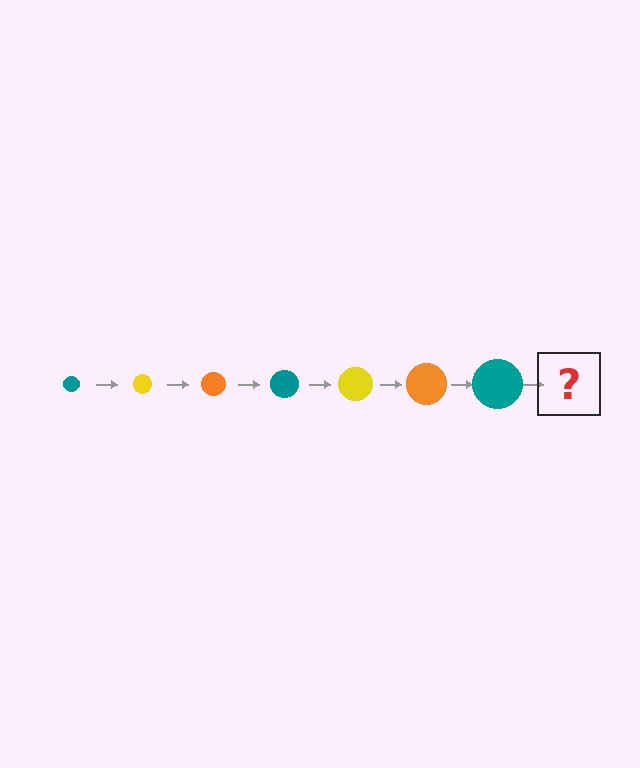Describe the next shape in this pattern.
It should be a yellow circle, larger than the previous one.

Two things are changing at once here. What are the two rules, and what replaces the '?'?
The two rules are that the circle grows larger each step and the color cycles through teal, yellow, and orange. The '?' should be a yellow circle, larger than the previous one.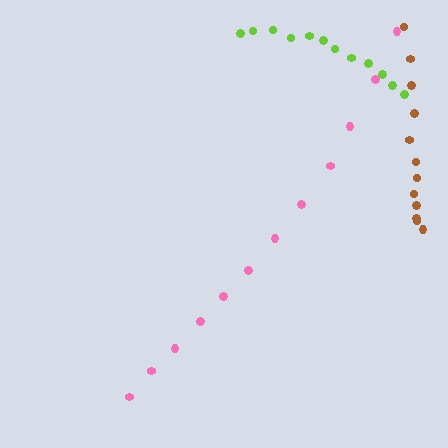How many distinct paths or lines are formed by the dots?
There are 3 distinct paths.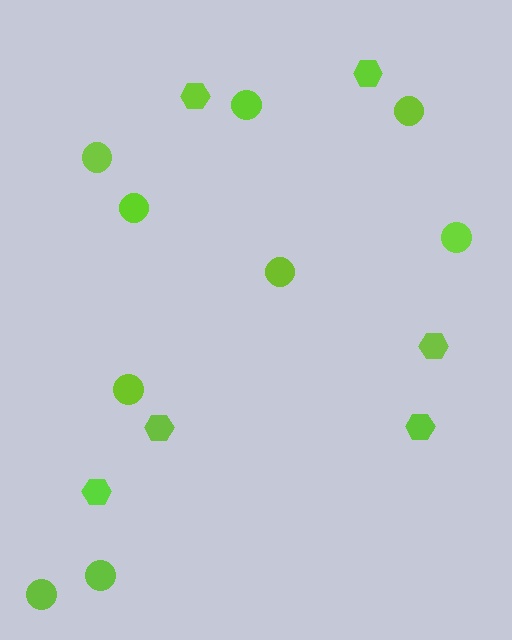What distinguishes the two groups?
There are 2 groups: one group of circles (9) and one group of hexagons (6).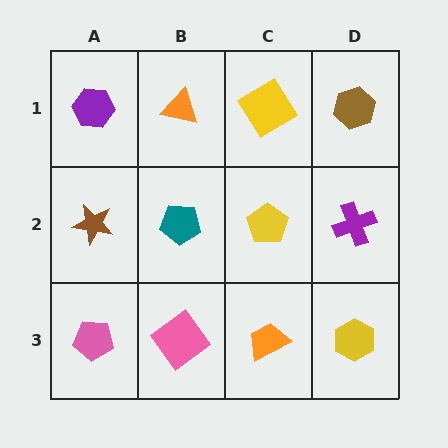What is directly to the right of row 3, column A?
A pink diamond.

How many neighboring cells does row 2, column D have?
3.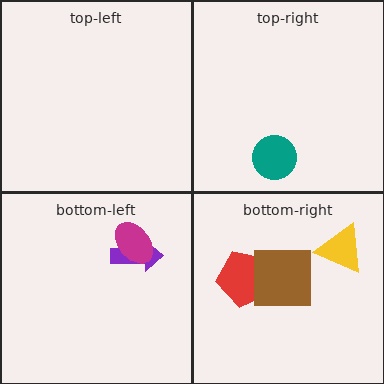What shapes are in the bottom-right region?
The red pentagon, the brown square, the yellow triangle.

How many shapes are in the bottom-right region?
3.